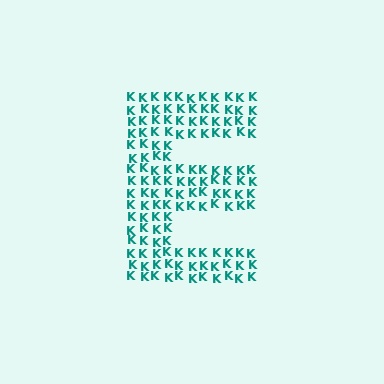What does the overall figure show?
The overall figure shows the letter E.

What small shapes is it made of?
It is made of small letter K's.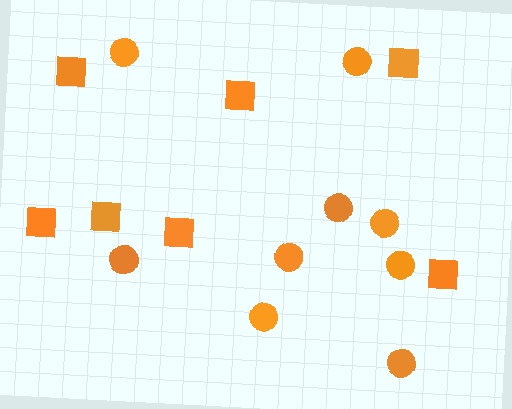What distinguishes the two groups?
There are 2 groups: one group of squares (7) and one group of circles (9).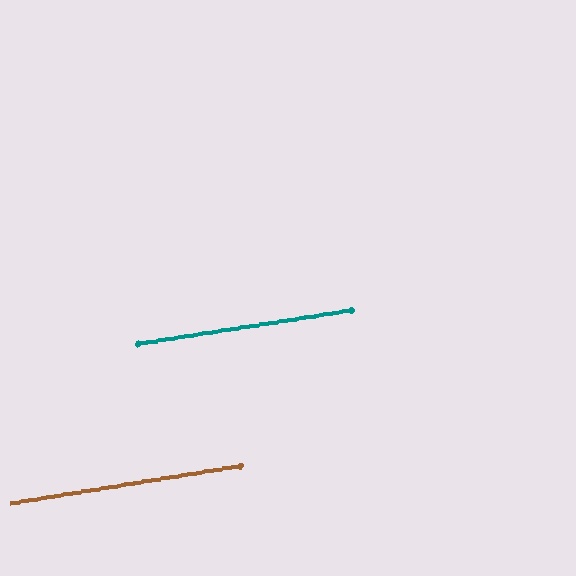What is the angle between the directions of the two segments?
Approximately 0 degrees.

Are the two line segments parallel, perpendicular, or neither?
Parallel — their directions differ by only 0.1°.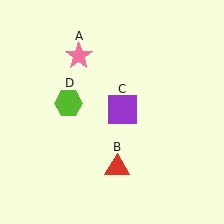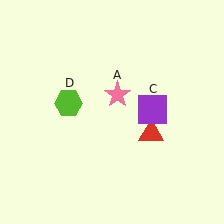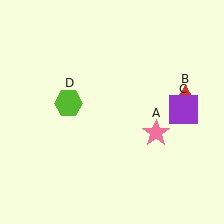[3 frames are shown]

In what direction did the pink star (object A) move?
The pink star (object A) moved down and to the right.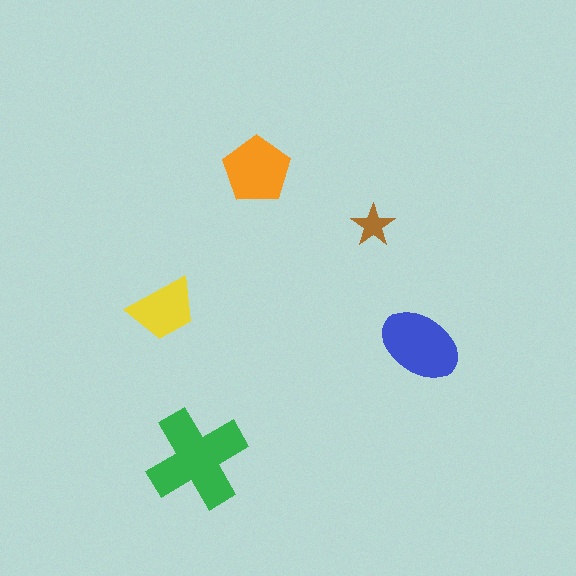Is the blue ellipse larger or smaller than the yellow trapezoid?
Larger.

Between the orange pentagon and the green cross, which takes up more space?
The green cross.